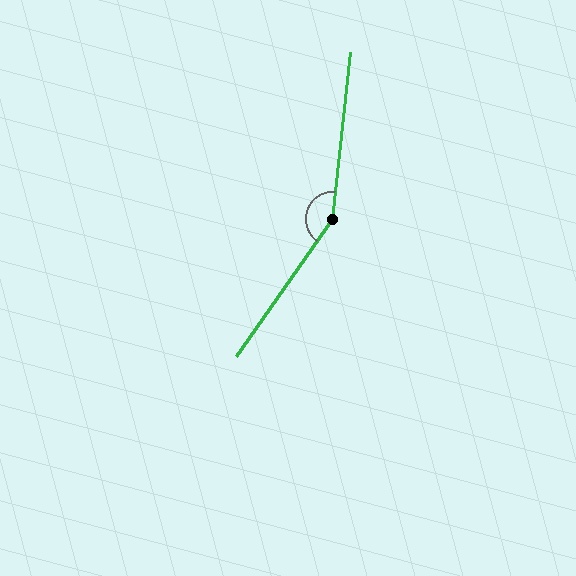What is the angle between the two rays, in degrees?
Approximately 151 degrees.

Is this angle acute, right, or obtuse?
It is obtuse.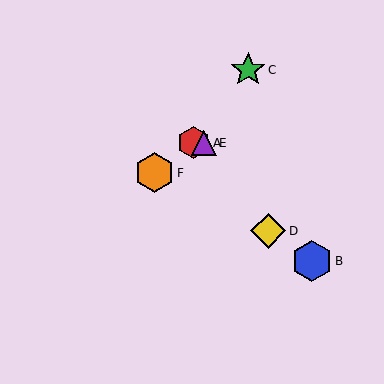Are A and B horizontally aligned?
No, A is at y≈143 and B is at y≈261.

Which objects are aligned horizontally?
Objects A, E are aligned horizontally.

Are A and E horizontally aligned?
Yes, both are at y≈143.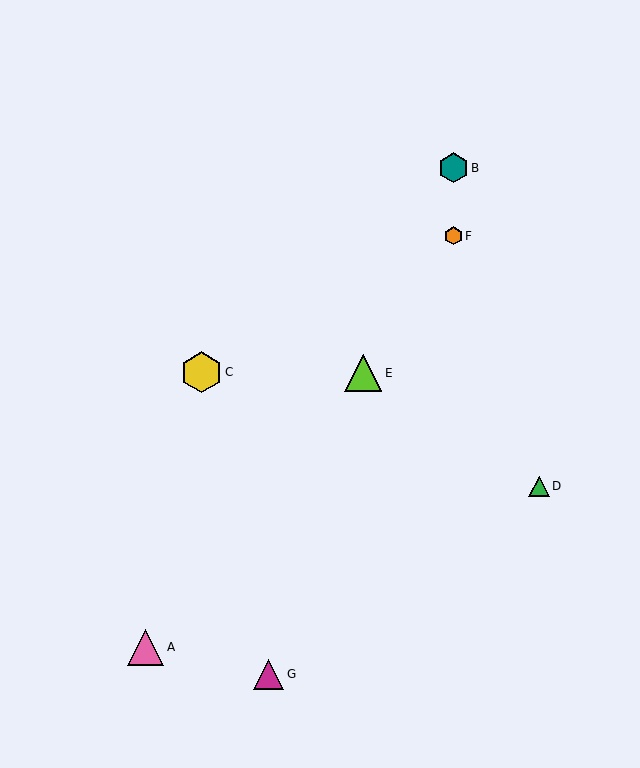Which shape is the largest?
The yellow hexagon (labeled C) is the largest.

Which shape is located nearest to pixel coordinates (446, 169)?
The teal hexagon (labeled B) at (453, 168) is nearest to that location.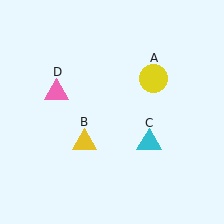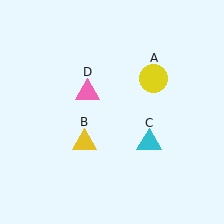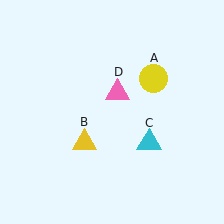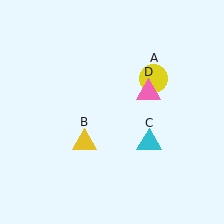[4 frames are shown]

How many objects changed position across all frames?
1 object changed position: pink triangle (object D).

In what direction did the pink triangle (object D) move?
The pink triangle (object D) moved right.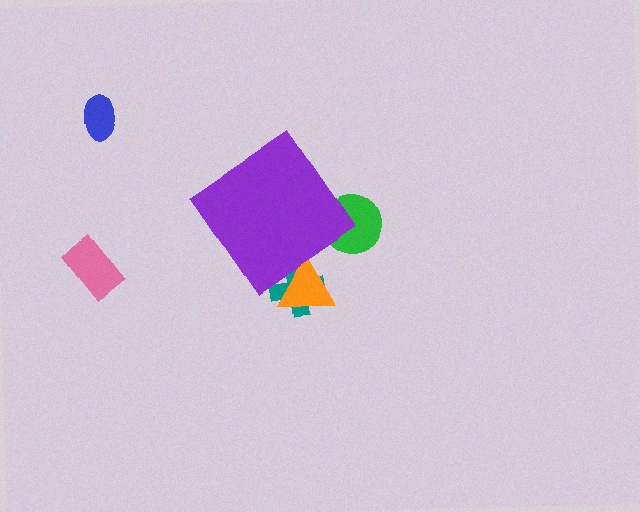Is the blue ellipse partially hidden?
No, the blue ellipse is fully visible.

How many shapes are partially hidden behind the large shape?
3 shapes are partially hidden.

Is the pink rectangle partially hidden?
No, the pink rectangle is fully visible.